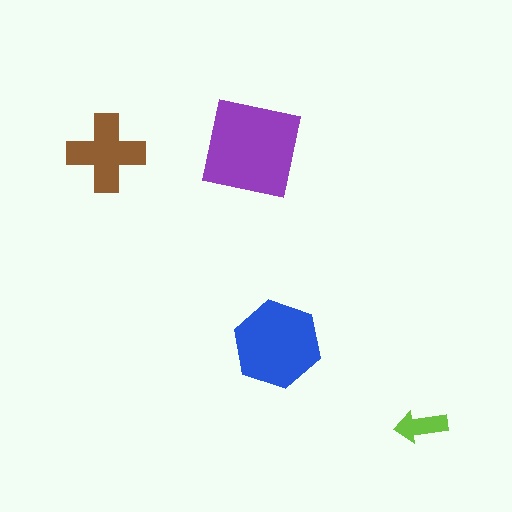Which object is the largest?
The purple square.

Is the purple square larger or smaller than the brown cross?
Larger.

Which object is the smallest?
The lime arrow.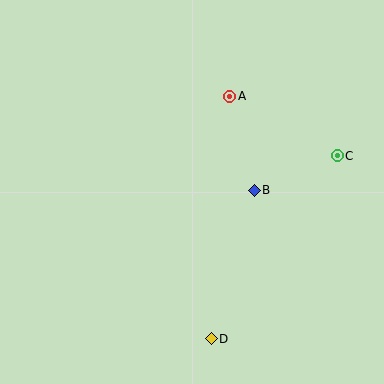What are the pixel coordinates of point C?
Point C is at (337, 156).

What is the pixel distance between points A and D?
The distance between A and D is 243 pixels.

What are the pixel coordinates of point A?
Point A is at (230, 96).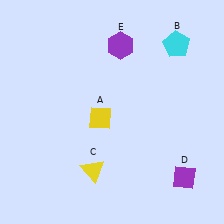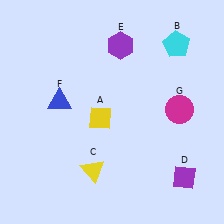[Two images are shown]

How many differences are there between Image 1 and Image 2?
There are 2 differences between the two images.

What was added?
A blue triangle (F), a magenta circle (G) were added in Image 2.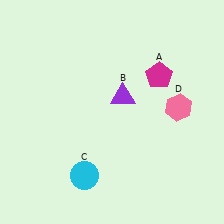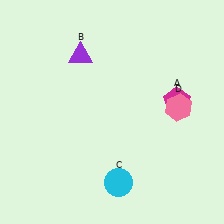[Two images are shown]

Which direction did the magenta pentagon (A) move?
The magenta pentagon (A) moved down.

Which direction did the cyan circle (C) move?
The cyan circle (C) moved right.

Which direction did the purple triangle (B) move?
The purple triangle (B) moved left.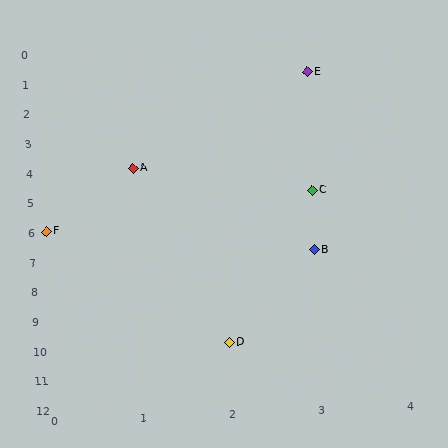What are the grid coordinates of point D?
Point D is at grid coordinates (2, 10).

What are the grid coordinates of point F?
Point F is at grid coordinates (0, 6).